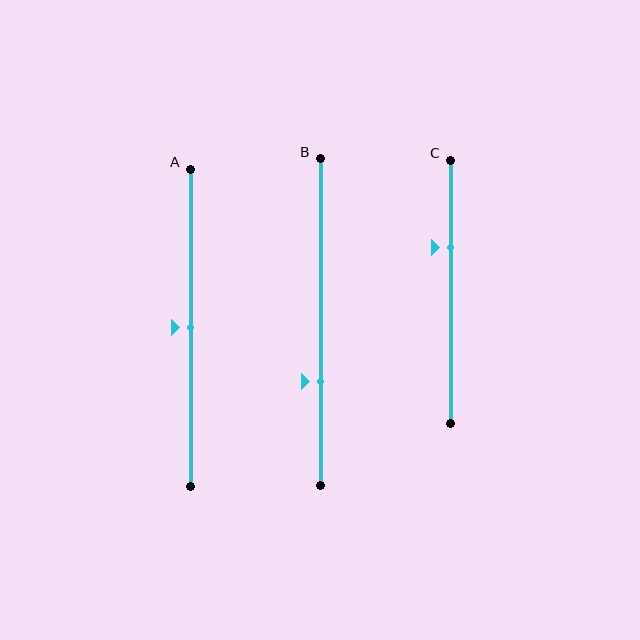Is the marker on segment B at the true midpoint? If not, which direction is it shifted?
No, the marker on segment B is shifted downward by about 18% of the segment length.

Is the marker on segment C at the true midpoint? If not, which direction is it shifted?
No, the marker on segment C is shifted upward by about 17% of the segment length.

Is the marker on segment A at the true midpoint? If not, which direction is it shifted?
Yes, the marker on segment A is at the true midpoint.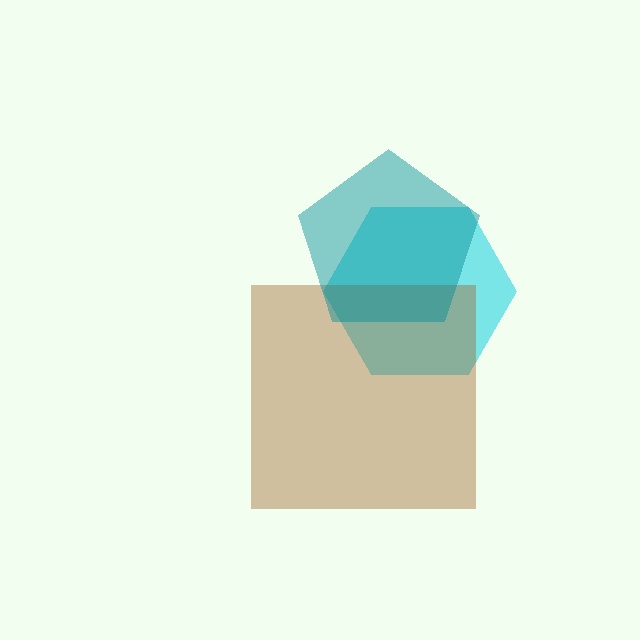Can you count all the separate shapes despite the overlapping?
Yes, there are 3 separate shapes.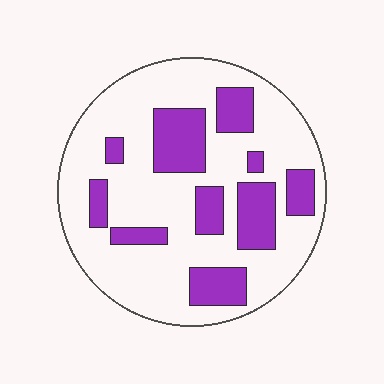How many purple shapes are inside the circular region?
10.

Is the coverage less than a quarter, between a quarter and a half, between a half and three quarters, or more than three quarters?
Between a quarter and a half.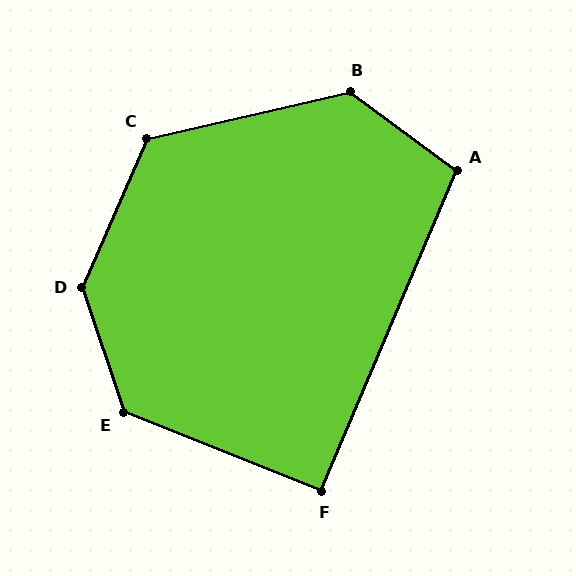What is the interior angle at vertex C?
Approximately 126 degrees (obtuse).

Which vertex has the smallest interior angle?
F, at approximately 91 degrees.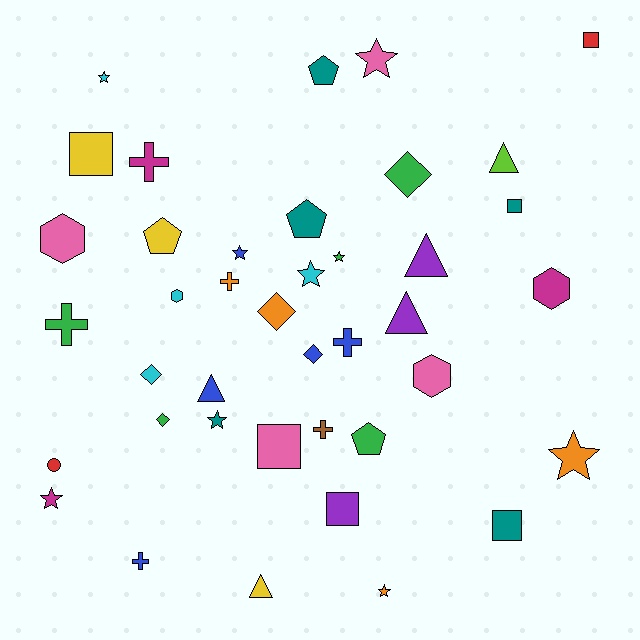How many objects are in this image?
There are 40 objects.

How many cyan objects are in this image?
There are 4 cyan objects.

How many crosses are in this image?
There are 6 crosses.